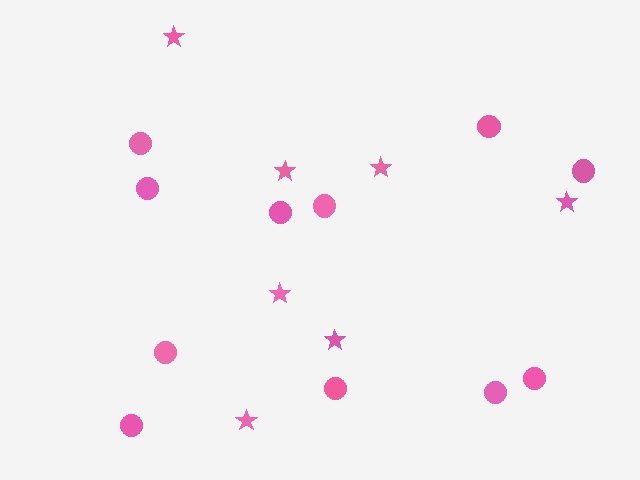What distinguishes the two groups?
There are 2 groups: one group of circles (11) and one group of stars (7).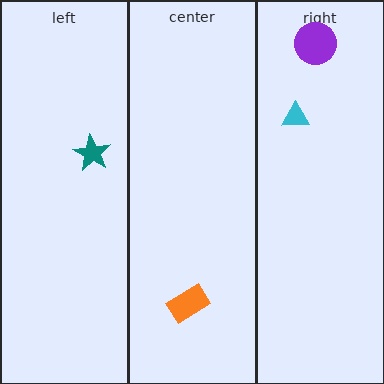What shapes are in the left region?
The teal star.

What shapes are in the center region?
The orange rectangle.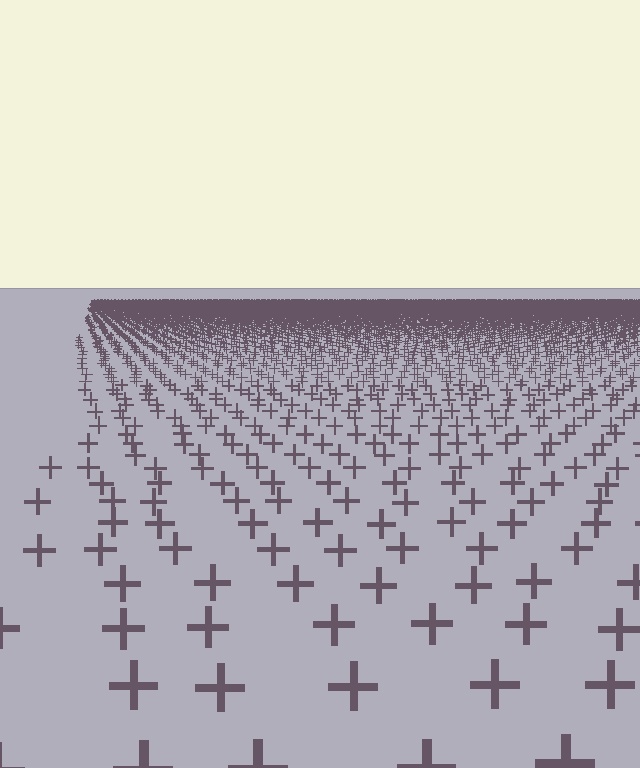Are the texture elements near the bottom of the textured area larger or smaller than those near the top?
Larger. Near the bottom, elements are closer to the viewer and appear at a bigger on-screen size.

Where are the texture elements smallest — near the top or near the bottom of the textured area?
Near the top.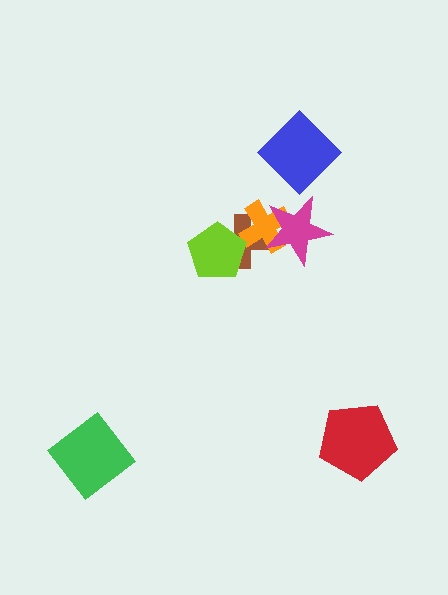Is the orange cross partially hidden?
Yes, it is partially covered by another shape.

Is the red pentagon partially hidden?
No, no other shape covers it.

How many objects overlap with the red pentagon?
0 objects overlap with the red pentagon.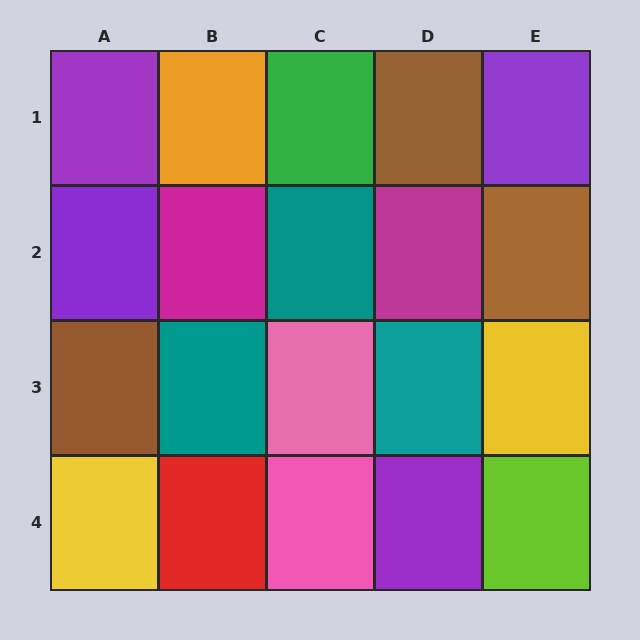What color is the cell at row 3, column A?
Brown.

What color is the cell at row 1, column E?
Purple.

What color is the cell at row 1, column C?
Green.